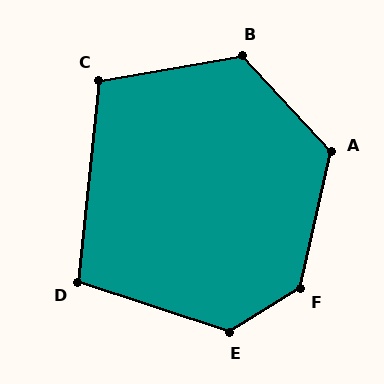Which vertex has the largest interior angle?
F, at approximately 134 degrees.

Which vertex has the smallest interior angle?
D, at approximately 102 degrees.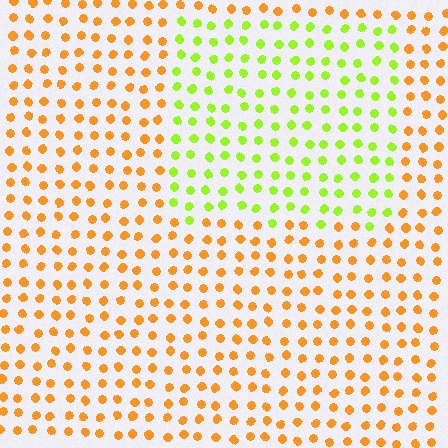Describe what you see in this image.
The image is filled with small orange elements in a uniform arrangement. A rectangle-shaped region is visible where the elements are tinted to a slightly different hue, forming a subtle color boundary.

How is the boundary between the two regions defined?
The boundary is defined purely by a slight shift in hue (about 56 degrees). Spacing, size, and orientation are identical on both sides.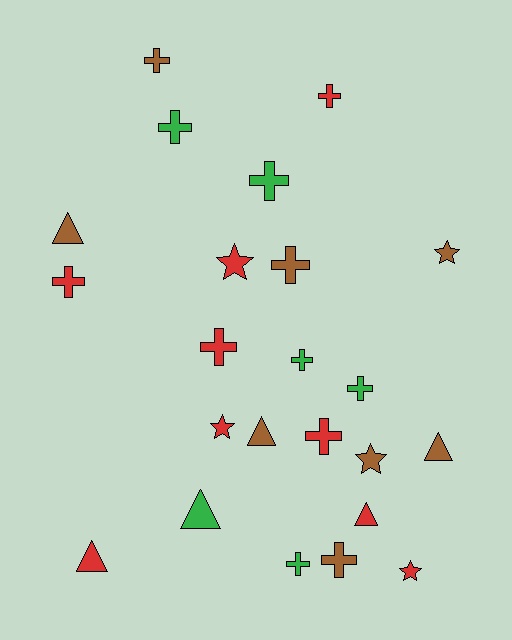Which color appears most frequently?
Red, with 9 objects.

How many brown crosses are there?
There are 3 brown crosses.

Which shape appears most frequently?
Cross, with 12 objects.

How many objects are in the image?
There are 23 objects.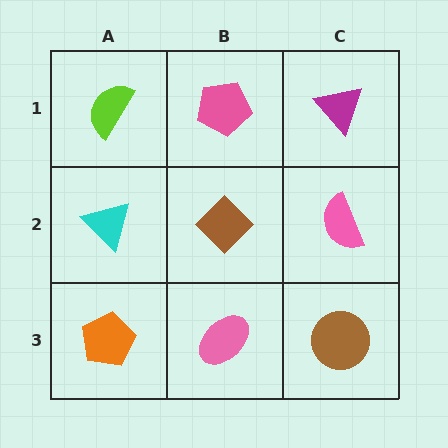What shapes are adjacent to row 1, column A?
A cyan triangle (row 2, column A), a pink pentagon (row 1, column B).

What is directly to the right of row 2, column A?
A brown diamond.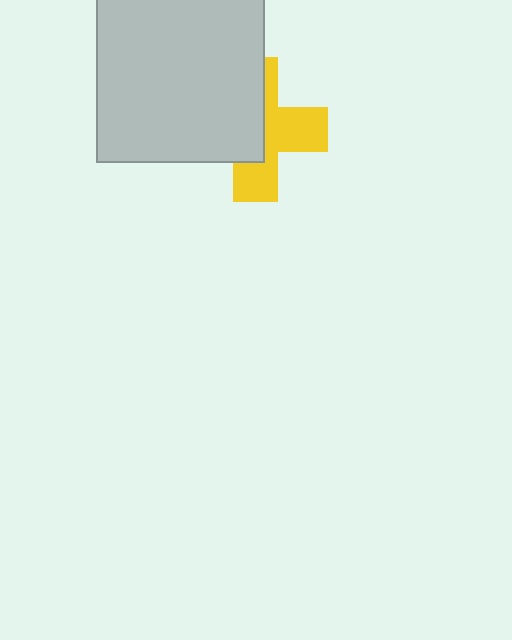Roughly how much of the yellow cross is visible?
About half of it is visible (roughly 48%).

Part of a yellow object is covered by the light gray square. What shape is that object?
It is a cross.